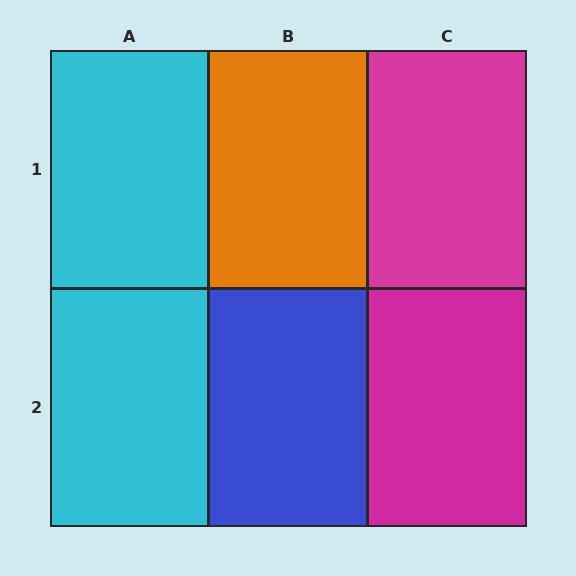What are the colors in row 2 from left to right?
Cyan, blue, magenta.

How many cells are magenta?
2 cells are magenta.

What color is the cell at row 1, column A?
Cyan.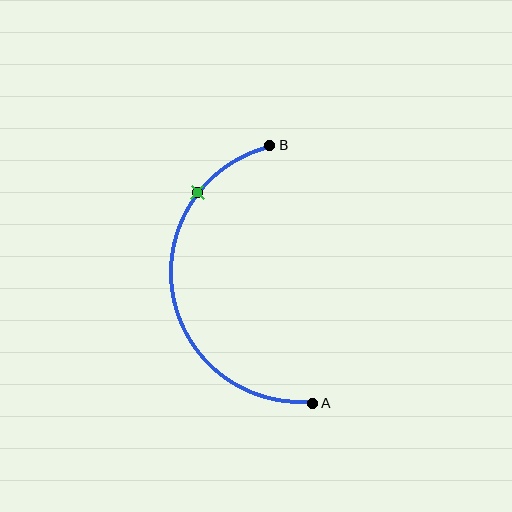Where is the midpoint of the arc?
The arc midpoint is the point on the curve farthest from the straight line joining A and B. It sits to the left of that line.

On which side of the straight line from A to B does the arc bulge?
The arc bulges to the left of the straight line connecting A and B.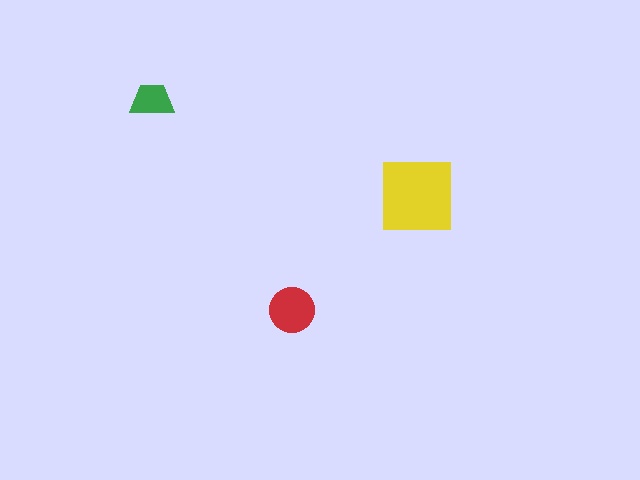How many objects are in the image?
There are 3 objects in the image.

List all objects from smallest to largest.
The green trapezoid, the red circle, the yellow square.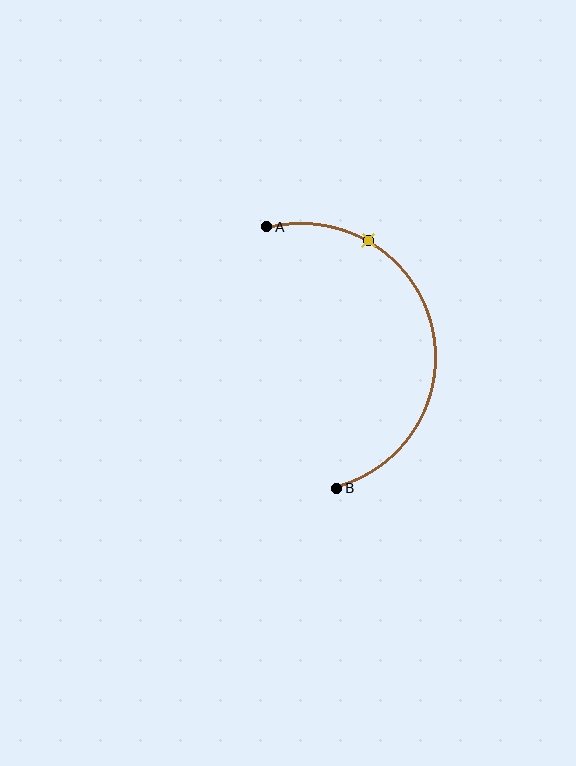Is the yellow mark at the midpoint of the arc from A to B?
No. The yellow mark lies on the arc but is closer to endpoint A. The arc midpoint would be at the point on the curve equidistant along the arc from both A and B.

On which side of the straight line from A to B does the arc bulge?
The arc bulges to the right of the straight line connecting A and B.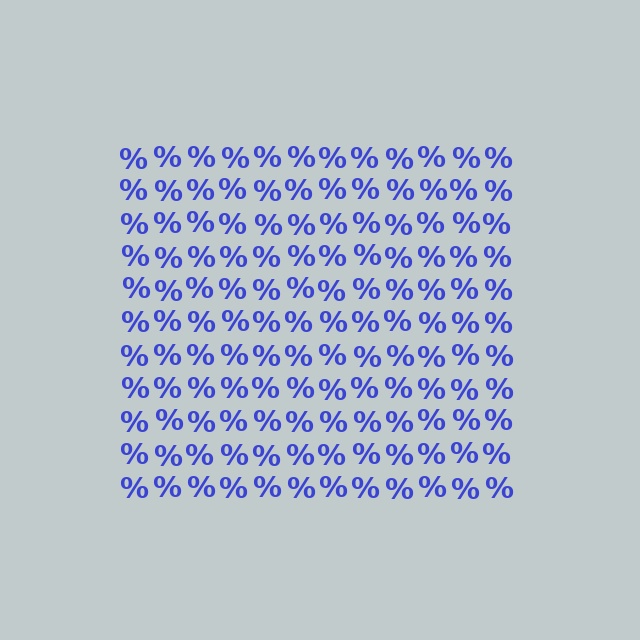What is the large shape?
The large shape is a square.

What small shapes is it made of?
It is made of small percent signs.